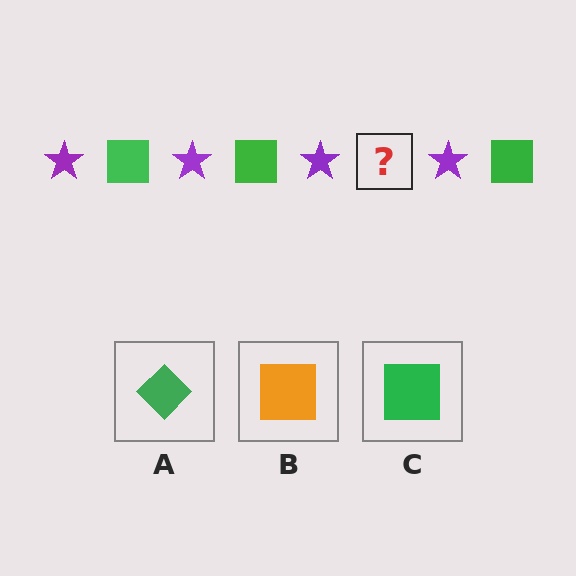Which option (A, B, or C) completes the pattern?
C.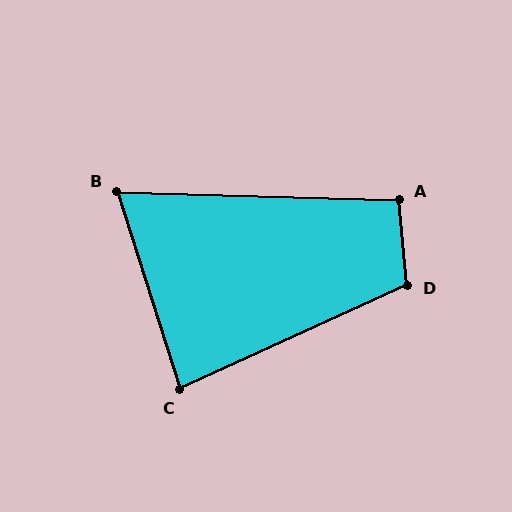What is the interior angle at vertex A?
Approximately 97 degrees (obtuse).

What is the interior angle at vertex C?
Approximately 83 degrees (acute).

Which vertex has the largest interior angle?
D, at approximately 109 degrees.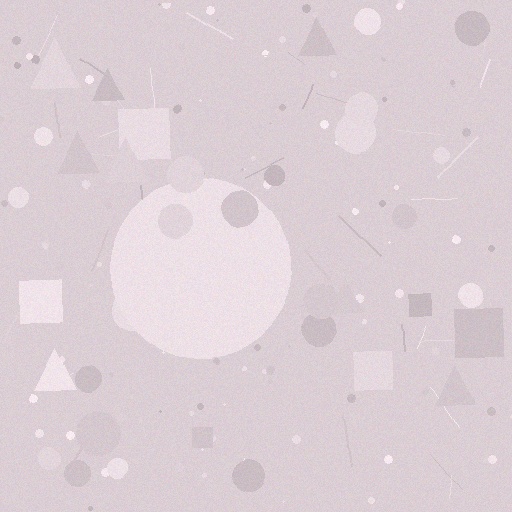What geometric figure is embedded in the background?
A circle is embedded in the background.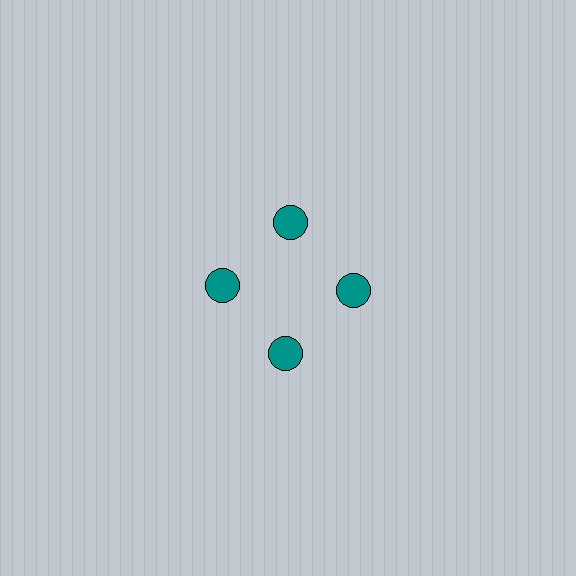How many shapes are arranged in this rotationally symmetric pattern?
There are 4 shapes, arranged in 4 groups of 1.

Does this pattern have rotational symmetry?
Yes, this pattern has 4-fold rotational symmetry. It looks the same after rotating 90 degrees around the center.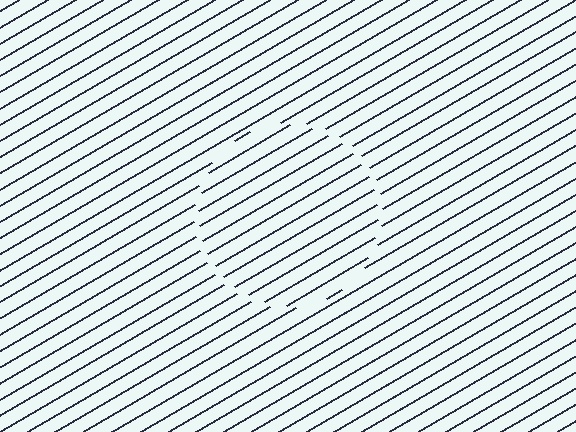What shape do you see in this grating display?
An illusory circle. The interior of the shape contains the same grating, shifted by half a period — the contour is defined by the phase discontinuity where line-ends from the inner and outer gratings abut.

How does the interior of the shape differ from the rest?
The interior of the shape contains the same grating, shifted by half a period — the contour is defined by the phase discontinuity where line-ends from the inner and outer gratings abut.